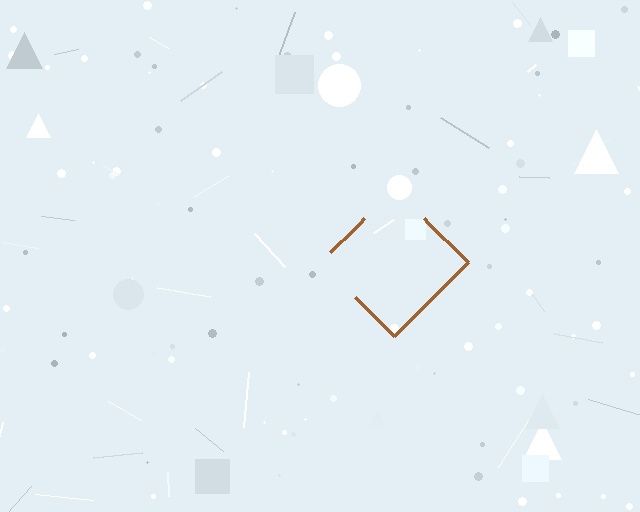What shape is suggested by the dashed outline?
The dashed outline suggests a diamond.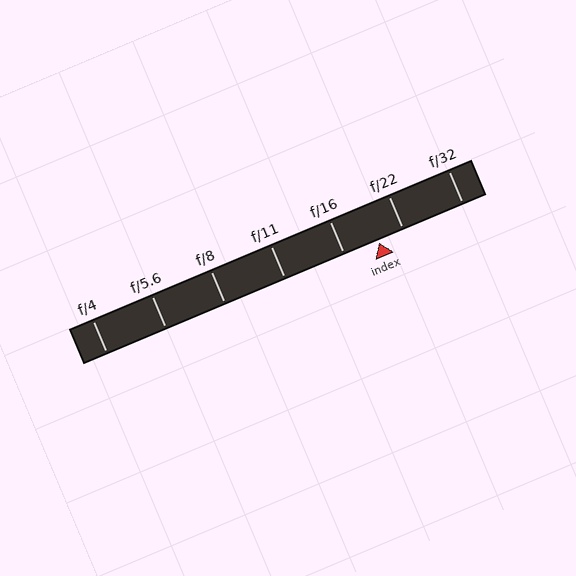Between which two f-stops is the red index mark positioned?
The index mark is between f/16 and f/22.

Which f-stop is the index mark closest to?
The index mark is closest to f/22.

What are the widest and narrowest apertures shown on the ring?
The widest aperture shown is f/4 and the narrowest is f/32.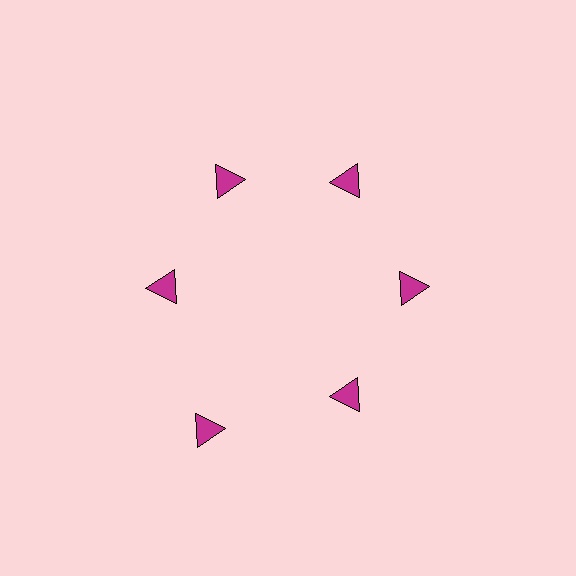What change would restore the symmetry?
The symmetry would be restored by moving it inward, back onto the ring so that all 6 triangles sit at equal angles and equal distance from the center.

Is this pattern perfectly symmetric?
No. The 6 magenta triangles are arranged in a ring, but one element near the 7 o'clock position is pushed outward from the center, breaking the 6-fold rotational symmetry.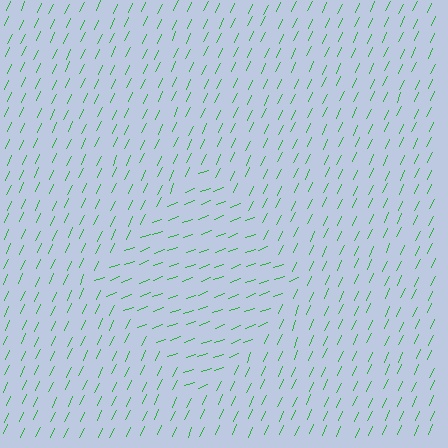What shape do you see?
I see a diamond.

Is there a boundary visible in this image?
Yes, there is a texture boundary formed by a change in line orientation.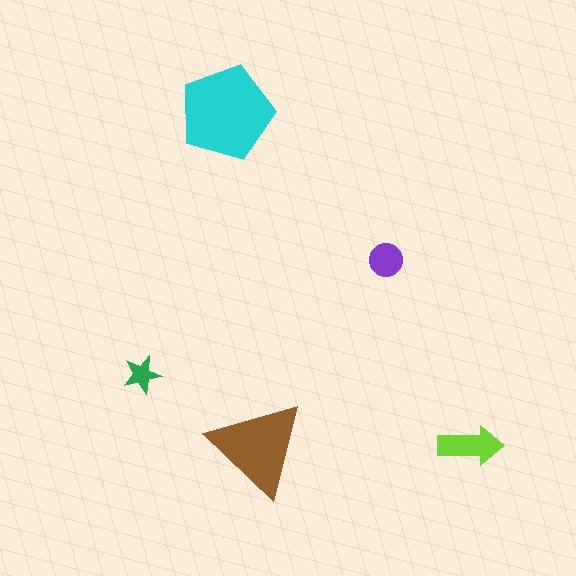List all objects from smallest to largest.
The green star, the purple circle, the lime arrow, the brown triangle, the cyan pentagon.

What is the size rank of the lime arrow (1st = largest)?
3rd.